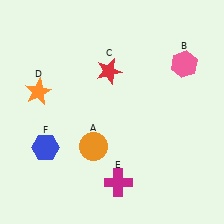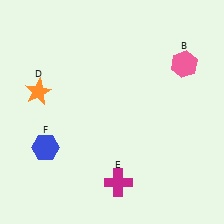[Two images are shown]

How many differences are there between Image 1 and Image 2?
There are 2 differences between the two images.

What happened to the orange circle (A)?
The orange circle (A) was removed in Image 2. It was in the bottom-left area of Image 1.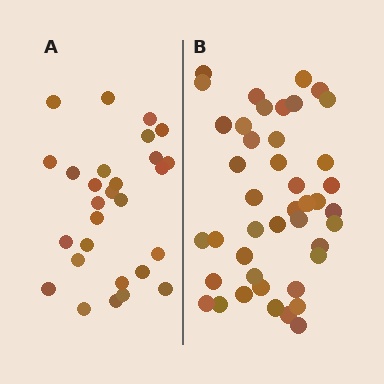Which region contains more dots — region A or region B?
Region B (the right region) has more dots.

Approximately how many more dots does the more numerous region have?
Region B has approximately 15 more dots than region A.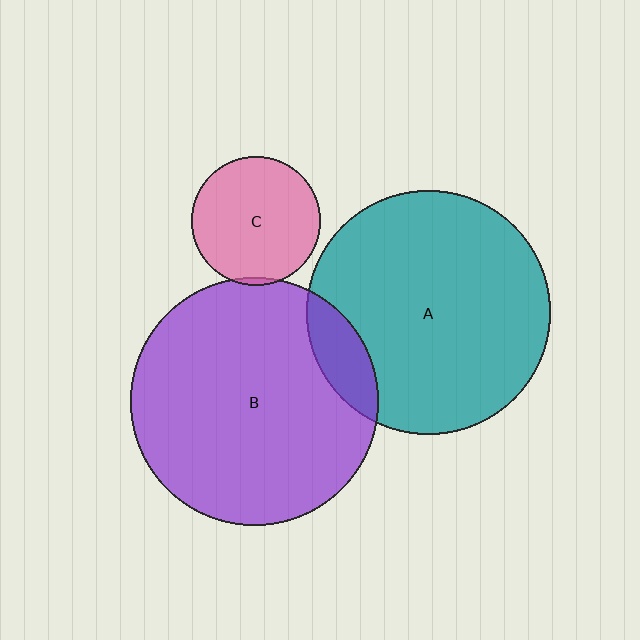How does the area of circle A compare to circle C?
Approximately 3.6 times.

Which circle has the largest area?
Circle B (purple).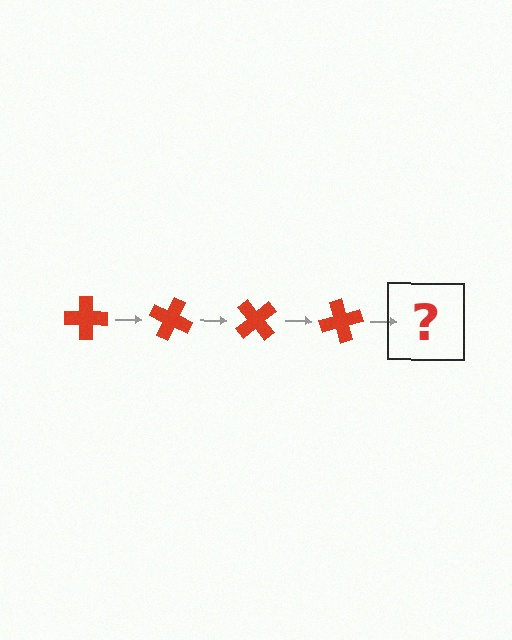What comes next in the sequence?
The next element should be a red cross rotated 100 degrees.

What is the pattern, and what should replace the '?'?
The pattern is that the cross rotates 25 degrees each step. The '?' should be a red cross rotated 100 degrees.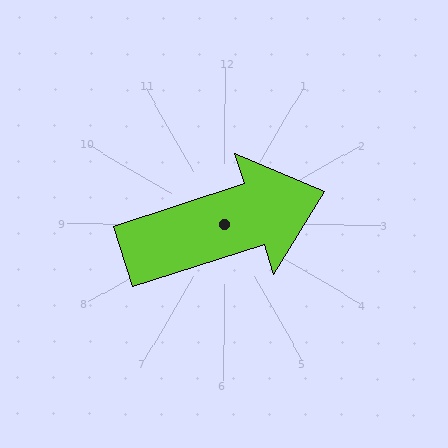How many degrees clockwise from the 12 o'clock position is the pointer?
Approximately 72 degrees.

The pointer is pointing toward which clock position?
Roughly 2 o'clock.